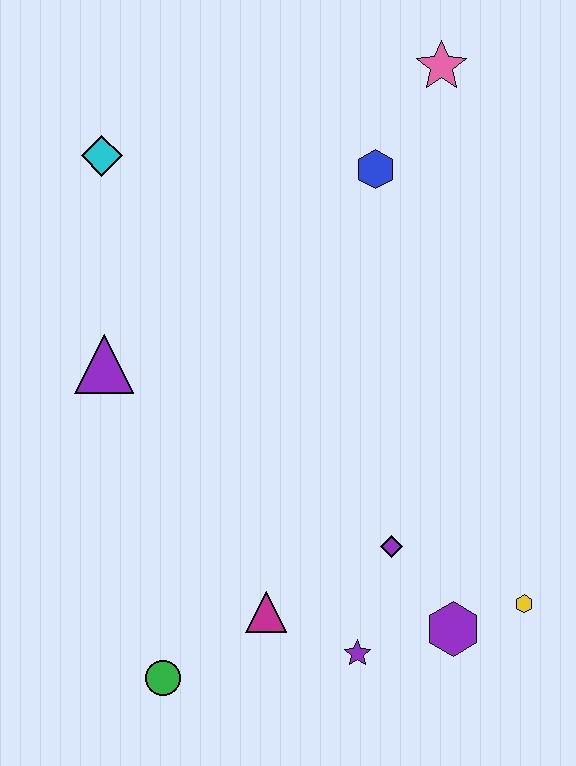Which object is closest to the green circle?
The magenta triangle is closest to the green circle.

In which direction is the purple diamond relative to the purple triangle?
The purple diamond is to the right of the purple triangle.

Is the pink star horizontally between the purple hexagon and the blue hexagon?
Yes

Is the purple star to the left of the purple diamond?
Yes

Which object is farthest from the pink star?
The green circle is farthest from the pink star.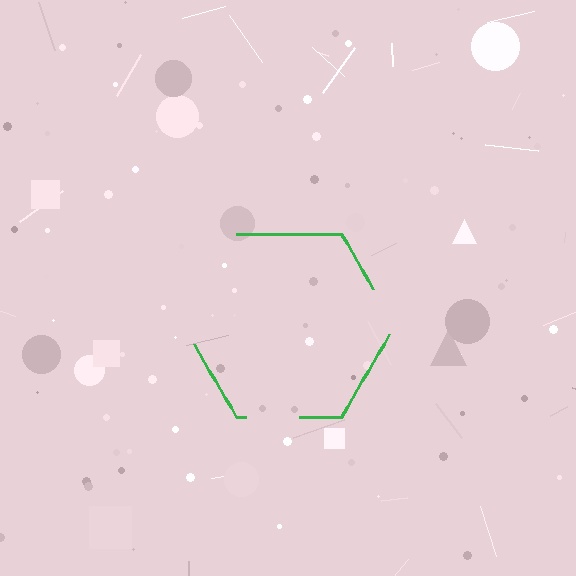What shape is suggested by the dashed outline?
The dashed outline suggests a hexagon.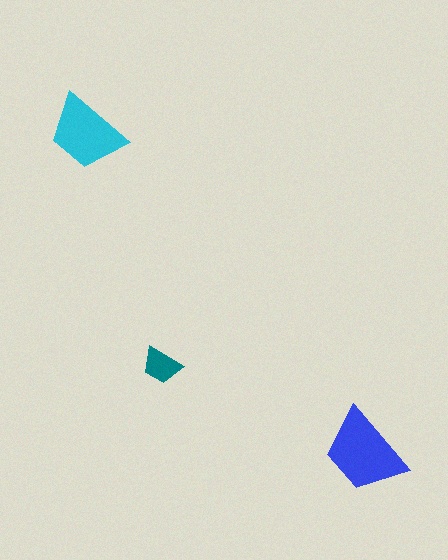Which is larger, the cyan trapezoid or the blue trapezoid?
The blue one.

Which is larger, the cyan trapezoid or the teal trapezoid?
The cyan one.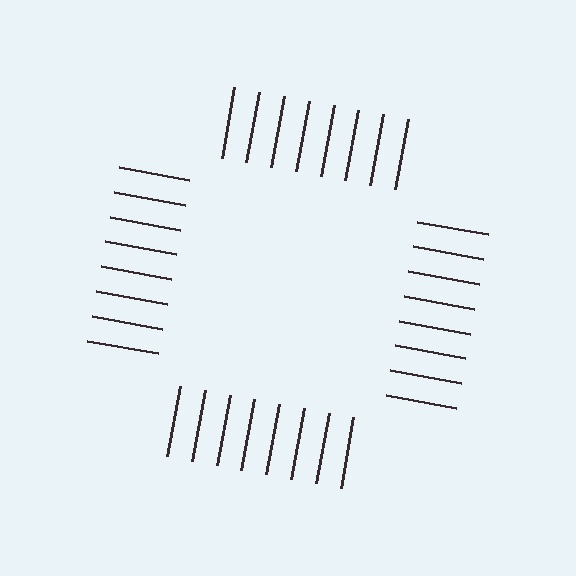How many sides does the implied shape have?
4 sides — the line-ends trace a square.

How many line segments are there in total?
32 — 8 along each of the 4 edges.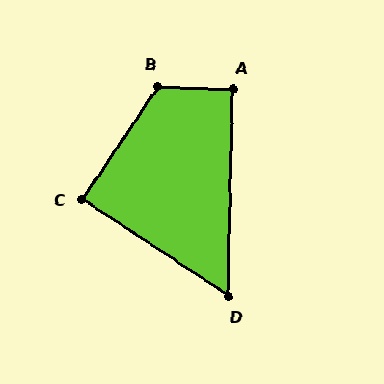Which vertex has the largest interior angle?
B, at approximately 122 degrees.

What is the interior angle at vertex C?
Approximately 89 degrees (approximately right).